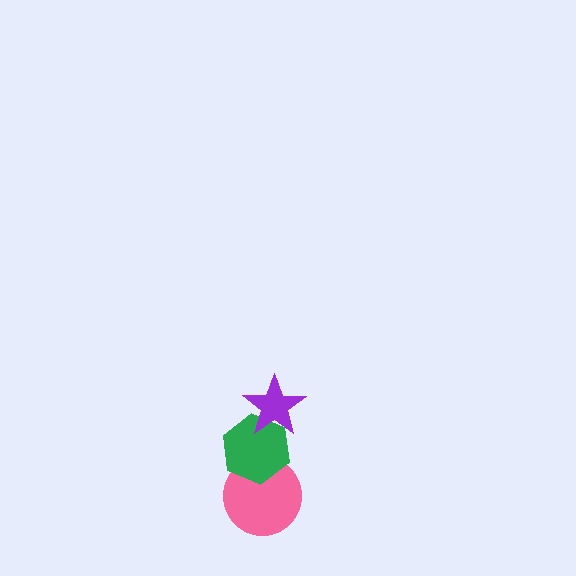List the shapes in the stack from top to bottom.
From top to bottom: the purple star, the green hexagon, the pink circle.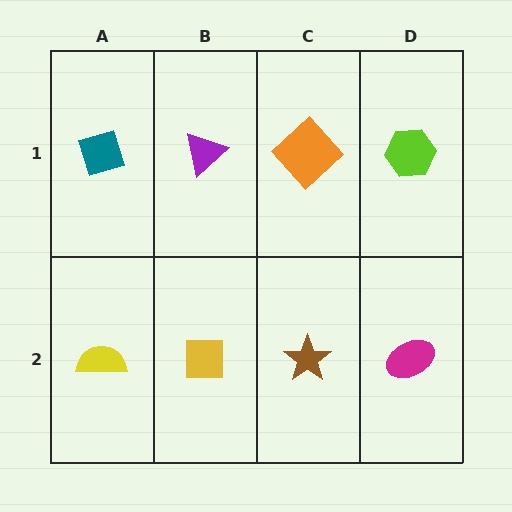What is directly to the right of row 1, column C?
A lime hexagon.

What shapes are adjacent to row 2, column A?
A teal diamond (row 1, column A), a yellow square (row 2, column B).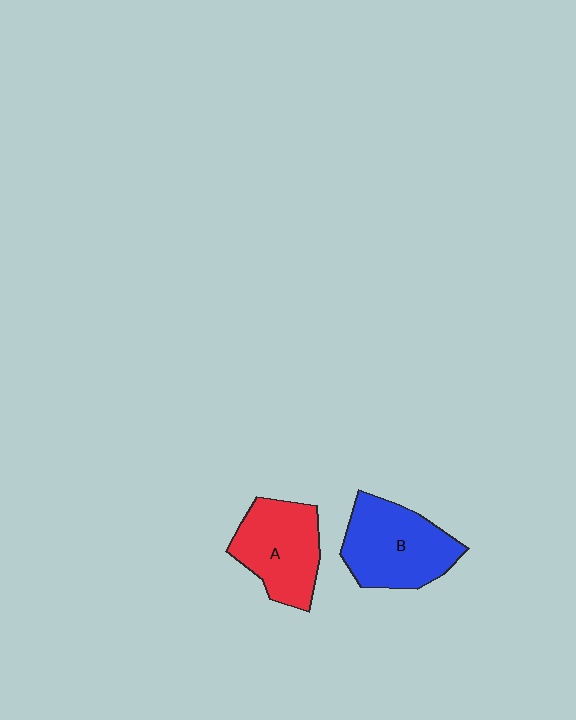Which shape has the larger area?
Shape B (blue).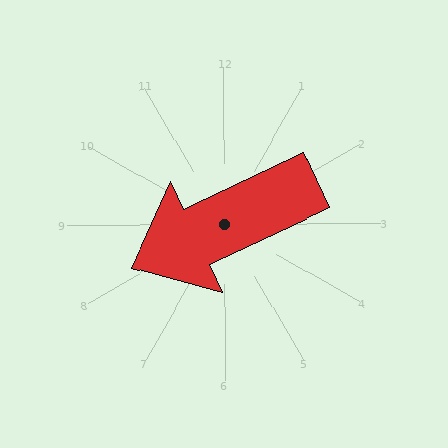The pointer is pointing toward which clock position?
Roughly 8 o'clock.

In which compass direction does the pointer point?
Southwest.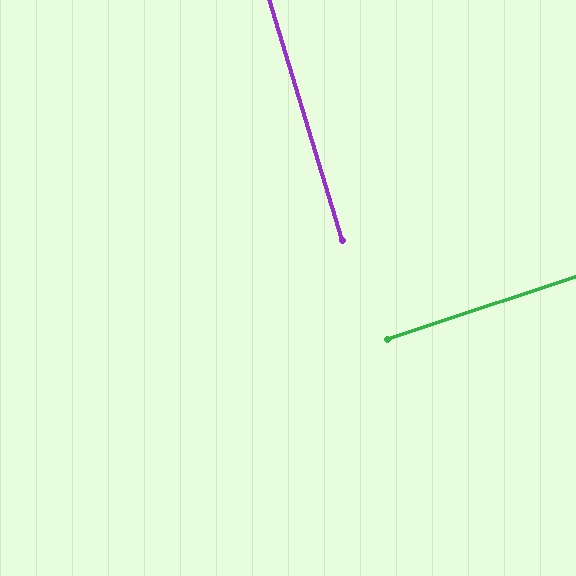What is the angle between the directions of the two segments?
Approximately 88 degrees.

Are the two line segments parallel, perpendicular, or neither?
Perpendicular — they meet at approximately 88°.